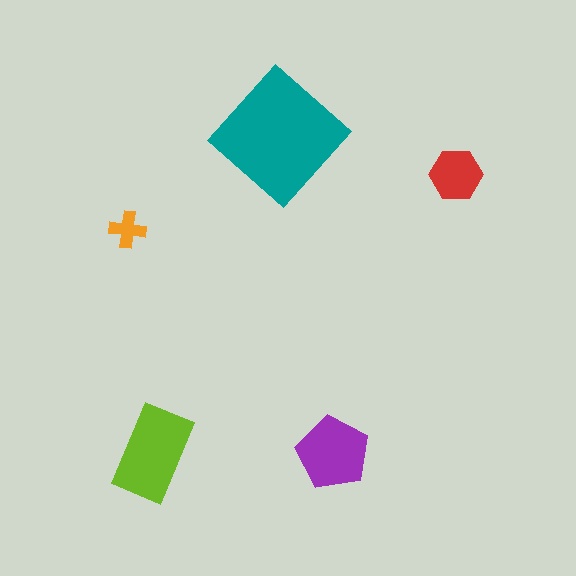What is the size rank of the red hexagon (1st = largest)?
4th.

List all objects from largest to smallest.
The teal diamond, the lime rectangle, the purple pentagon, the red hexagon, the orange cross.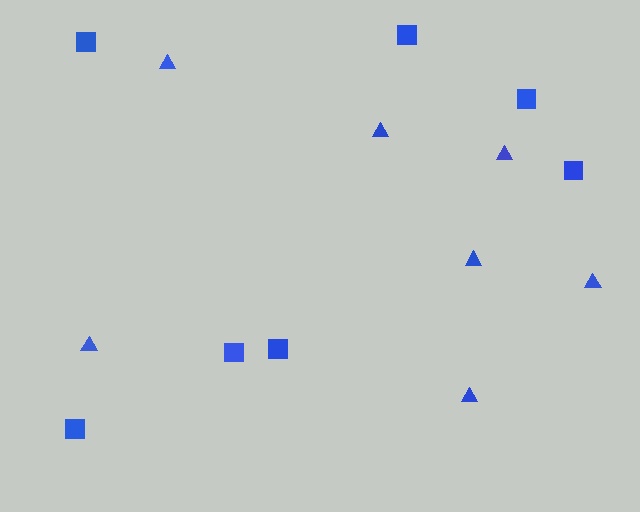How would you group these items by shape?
There are 2 groups: one group of squares (7) and one group of triangles (7).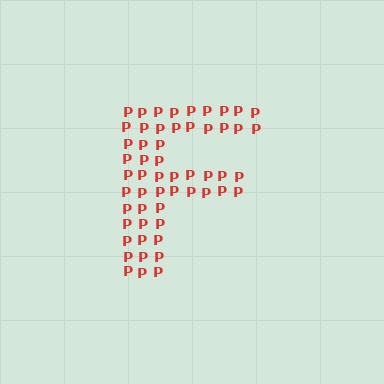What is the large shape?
The large shape is the letter F.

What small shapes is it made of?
It is made of small letter P's.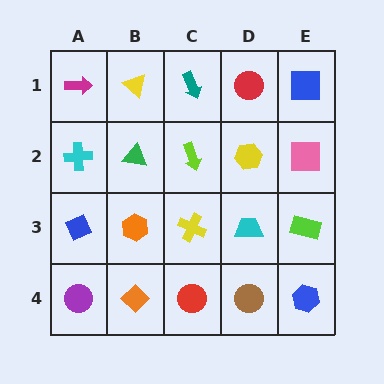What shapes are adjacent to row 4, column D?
A cyan trapezoid (row 3, column D), a red circle (row 4, column C), a blue hexagon (row 4, column E).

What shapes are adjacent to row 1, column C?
A lime arrow (row 2, column C), a yellow triangle (row 1, column B), a red circle (row 1, column D).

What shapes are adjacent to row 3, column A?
A cyan cross (row 2, column A), a purple circle (row 4, column A), an orange hexagon (row 3, column B).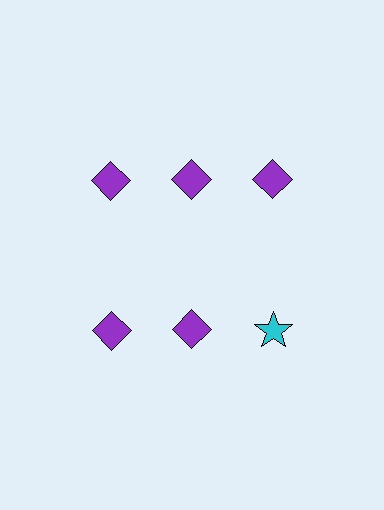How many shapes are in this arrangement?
There are 6 shapes arranged in a grid pattern.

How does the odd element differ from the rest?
It differs in both color (cyan instead of purple) and shape (star instead of diamond).